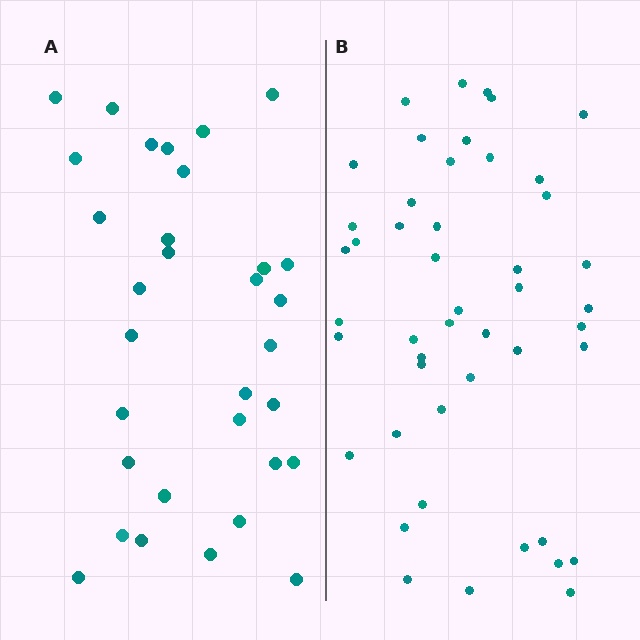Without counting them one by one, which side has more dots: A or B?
Region B (the right region) has more dots.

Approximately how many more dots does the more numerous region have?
Region B has approximately 15 more dots than region A.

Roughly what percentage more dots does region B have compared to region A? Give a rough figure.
About 45% more.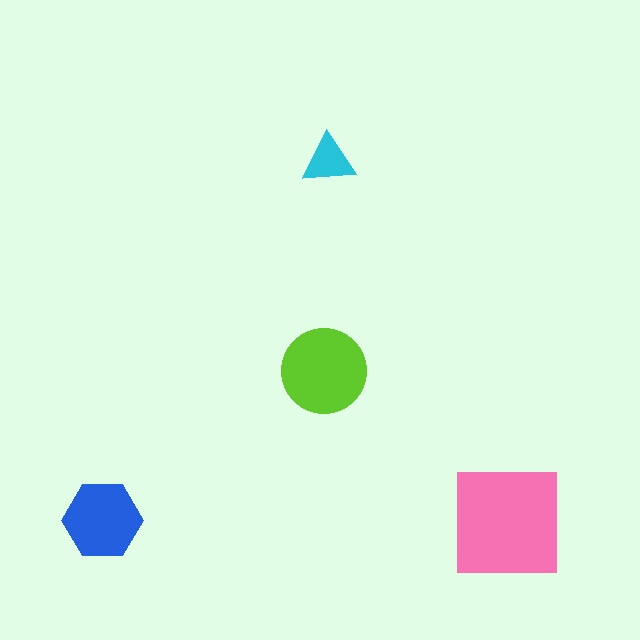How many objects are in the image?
There are 4 objects in the image.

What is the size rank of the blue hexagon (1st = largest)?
3rd.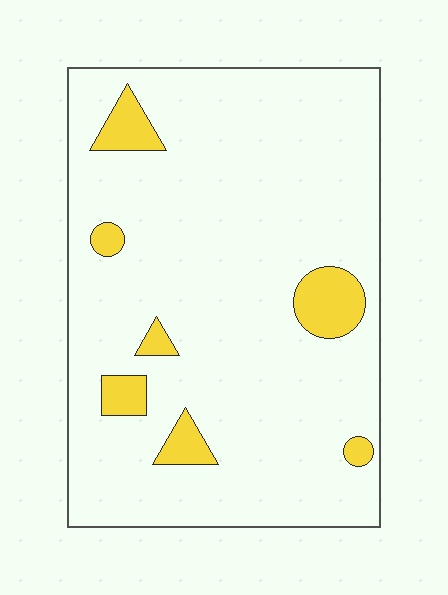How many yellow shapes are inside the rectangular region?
7.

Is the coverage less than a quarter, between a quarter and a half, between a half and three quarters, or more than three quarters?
Less than a quarter.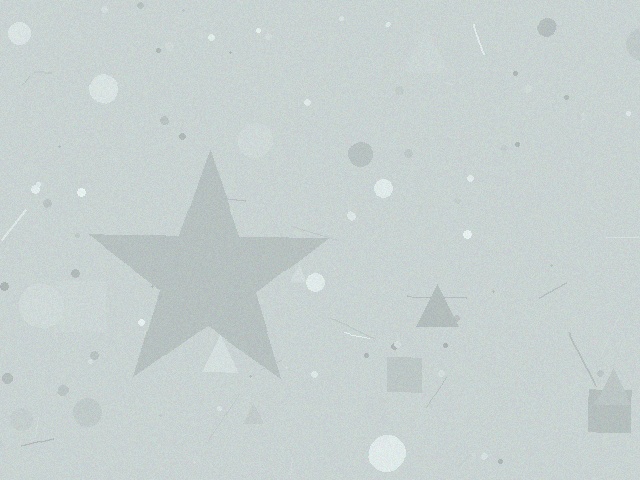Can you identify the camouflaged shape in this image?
The camouflaged shape is a star.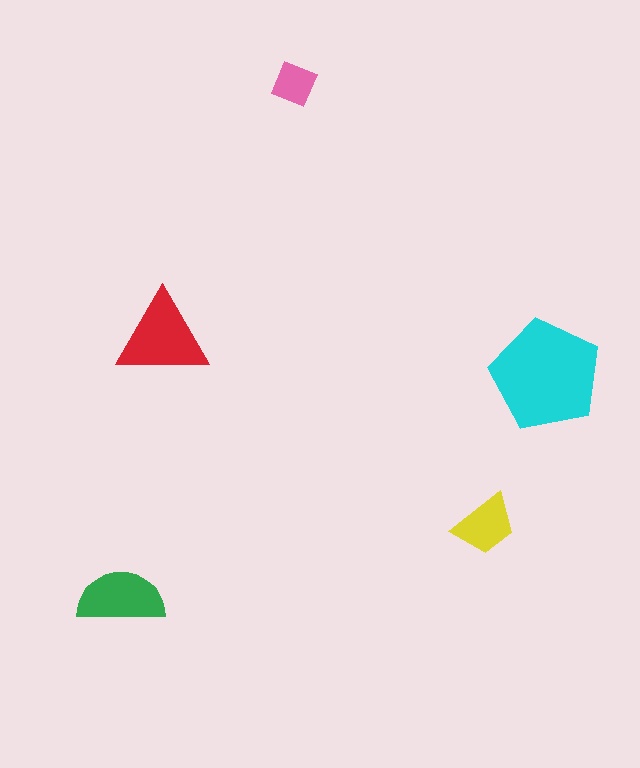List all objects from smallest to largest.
The pink square, the yellow trapezoid, the green semicircle, the red triangle, the cyan pentagon.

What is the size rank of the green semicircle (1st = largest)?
3rd.